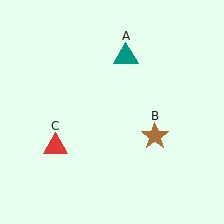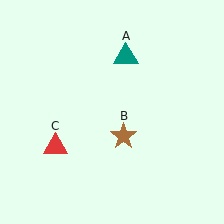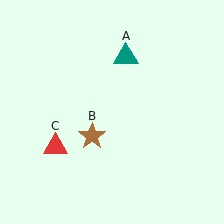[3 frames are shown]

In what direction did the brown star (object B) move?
The brown star (object B) moved left.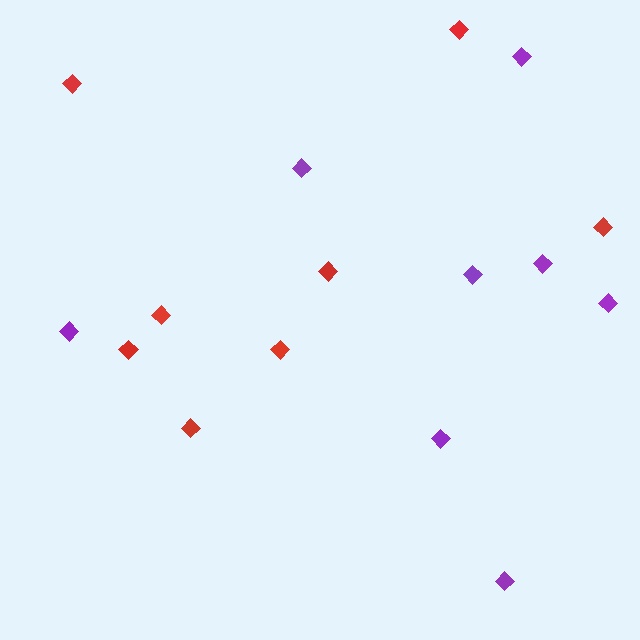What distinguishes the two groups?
There are 2 groups: one group of purple diamonds (8) and one group of red diamonds (8).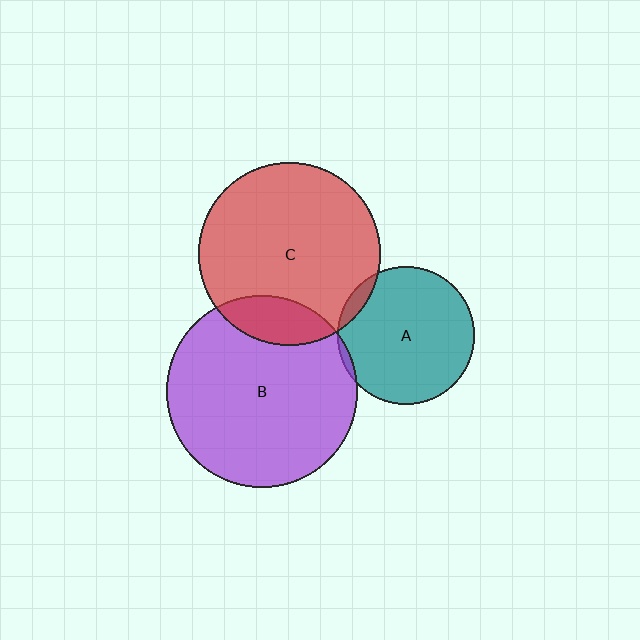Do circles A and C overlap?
Yes.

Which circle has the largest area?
Circle B (purple).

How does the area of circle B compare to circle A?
Approximately 1.9 times.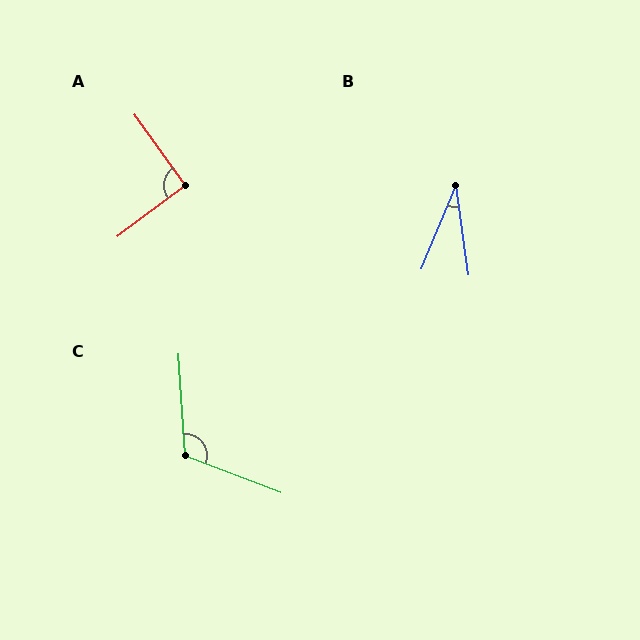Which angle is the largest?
C, at approximately 115 degrees.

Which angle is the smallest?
B, at approximately 30 degrees.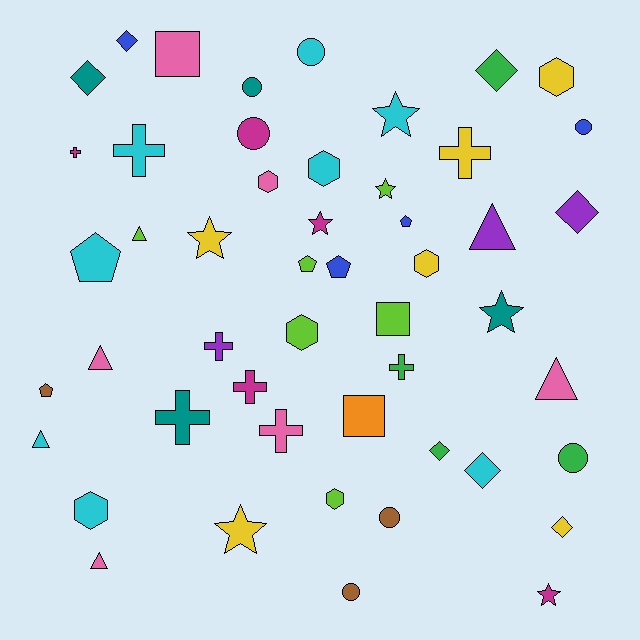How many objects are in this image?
There are 50 objects.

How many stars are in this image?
There are 7 stars.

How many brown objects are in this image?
There are 3 brown objects.